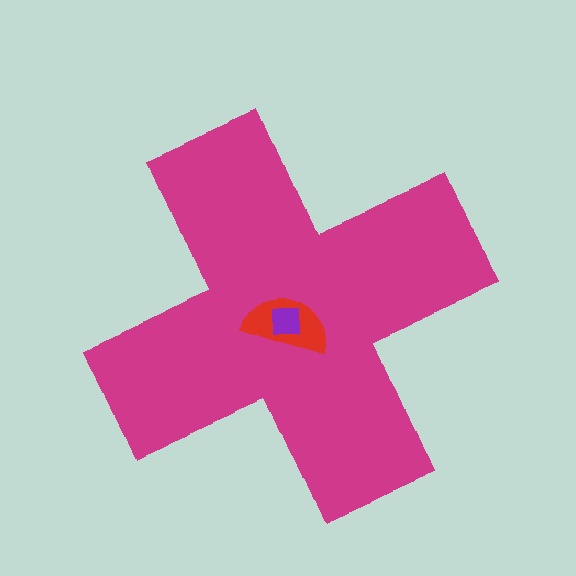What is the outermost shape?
The magenta cross.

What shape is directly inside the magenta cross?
The red semicircle.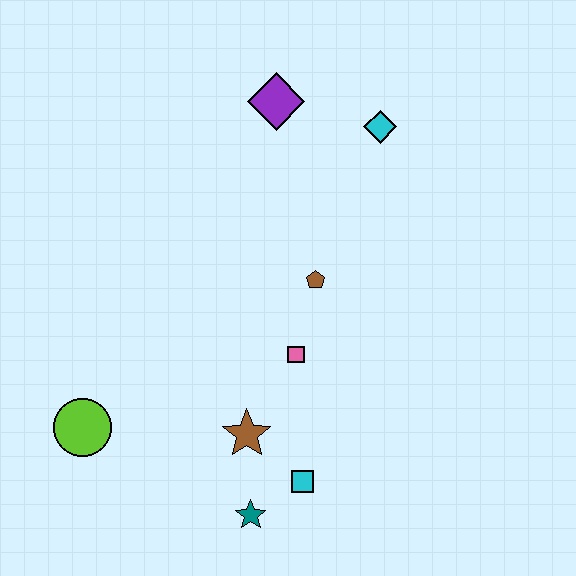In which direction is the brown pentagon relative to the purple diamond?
The brown pentagon is below the purple diamond.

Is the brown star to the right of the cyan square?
No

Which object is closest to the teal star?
The cyan square is closest to the teal star.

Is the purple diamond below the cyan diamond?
No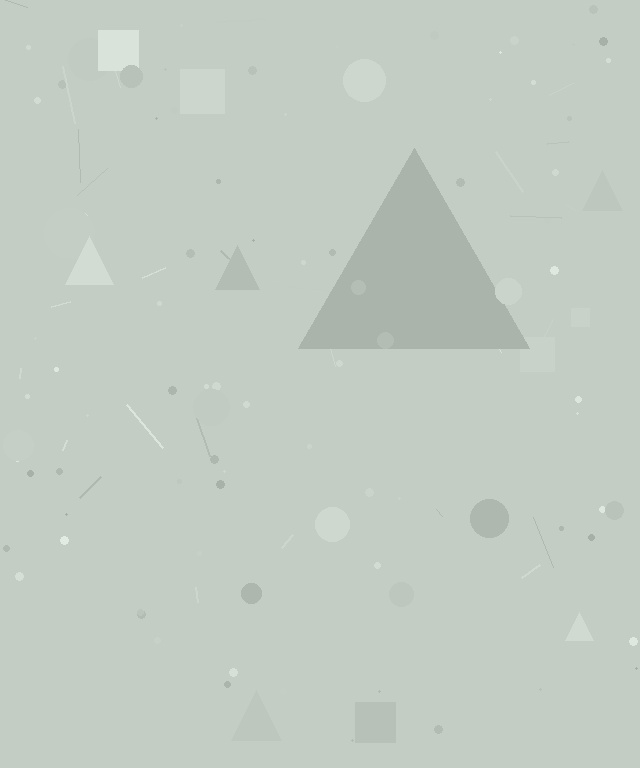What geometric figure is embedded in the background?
A triangle is embedded in the background.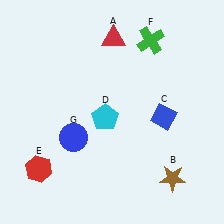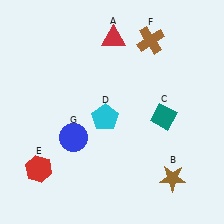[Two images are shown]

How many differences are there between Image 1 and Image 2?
There are 2 differences between the two images.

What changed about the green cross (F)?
In Image 1, F is green. In Image 2, it changed to brown.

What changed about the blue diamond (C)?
In Image 1, C is blue. In Image 2, it changed to teal.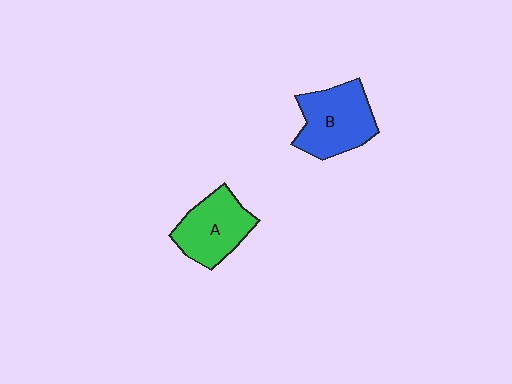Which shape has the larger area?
Shape B (blue).